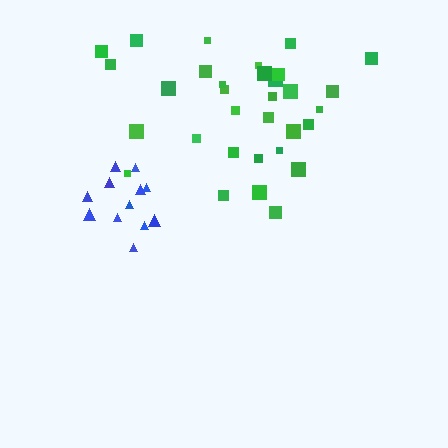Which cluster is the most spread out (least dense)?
Green.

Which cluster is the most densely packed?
Blue.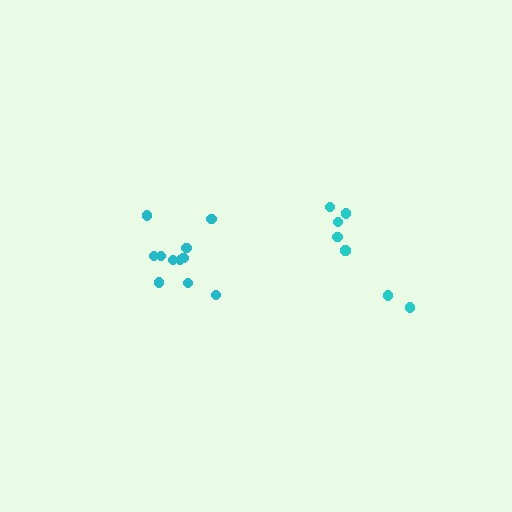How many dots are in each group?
Group 1: 11 dots, Group 2: 7 dots (18 total).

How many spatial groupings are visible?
There are 2 spatial groupings.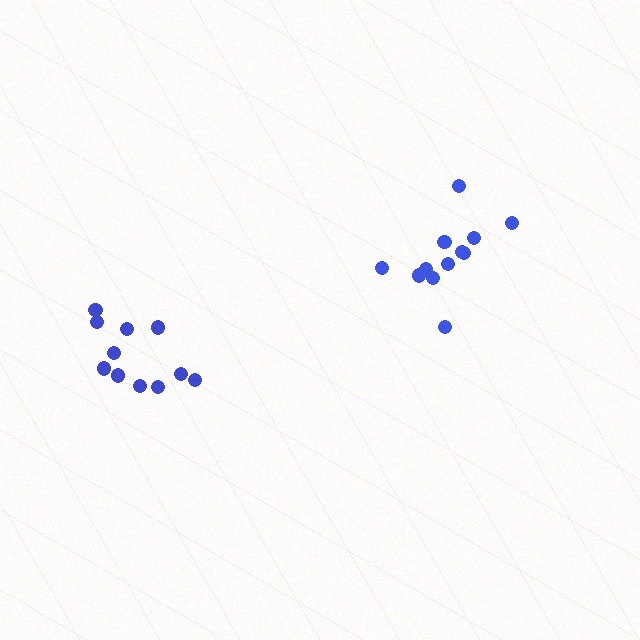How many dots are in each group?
Group 1: 12 dots, Group 2: 11 dots (23 total).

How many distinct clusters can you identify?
There are 2 distinct clusters.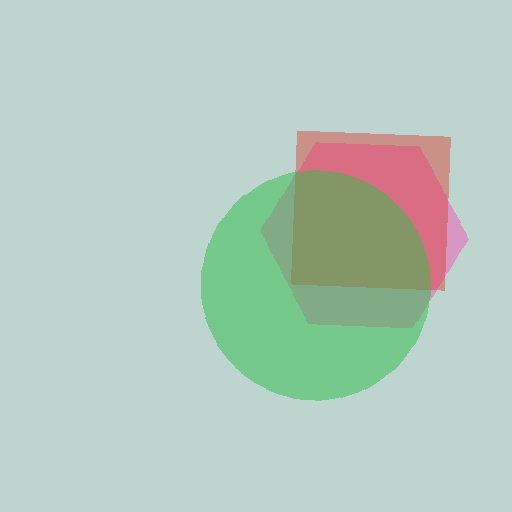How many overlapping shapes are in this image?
There are 3 overlapping shapes in the image.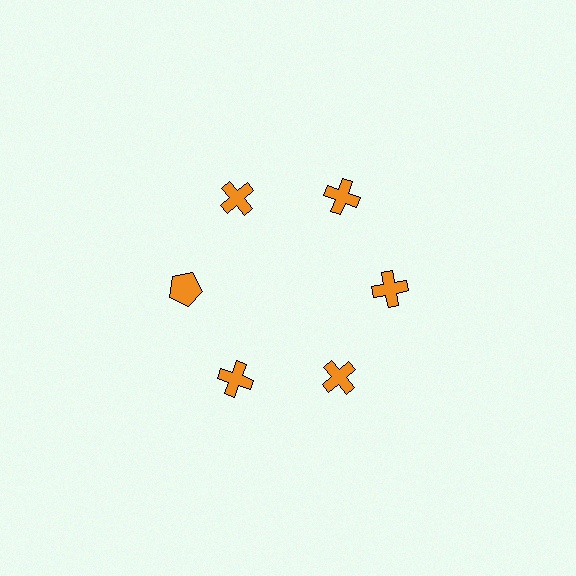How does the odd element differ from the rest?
It has a different shape: pentagon instead of cross.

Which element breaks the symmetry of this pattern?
The orange pentagon at roughly the 9 o'clock position breaks the symmetry. All other shapes are orange crosses.